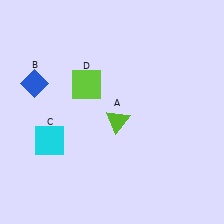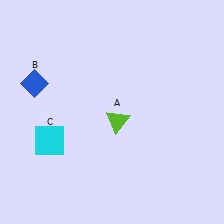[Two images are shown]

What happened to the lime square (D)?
The lime square (D) was removed in Image 2. It was in the top-left area of Image 1.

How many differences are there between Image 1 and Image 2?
There is 1 difference between the two images.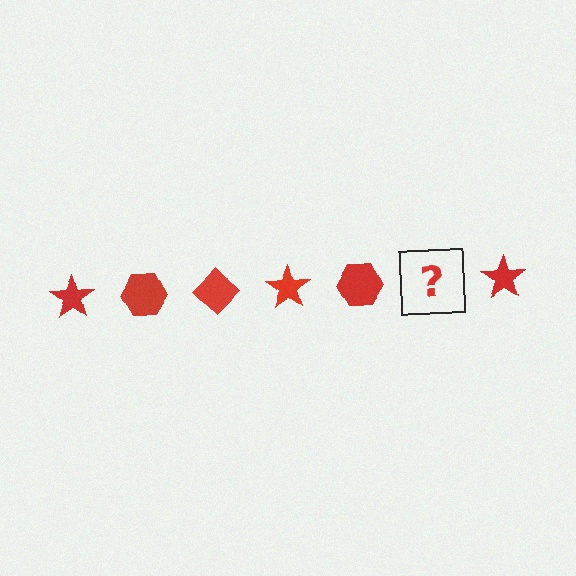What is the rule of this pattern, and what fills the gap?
The rule is that the pattern cycles through star, hexagon, diamond shapes in red. The gap should be filled with a red diamond.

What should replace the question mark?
The question mark should be replaced with a red diamond.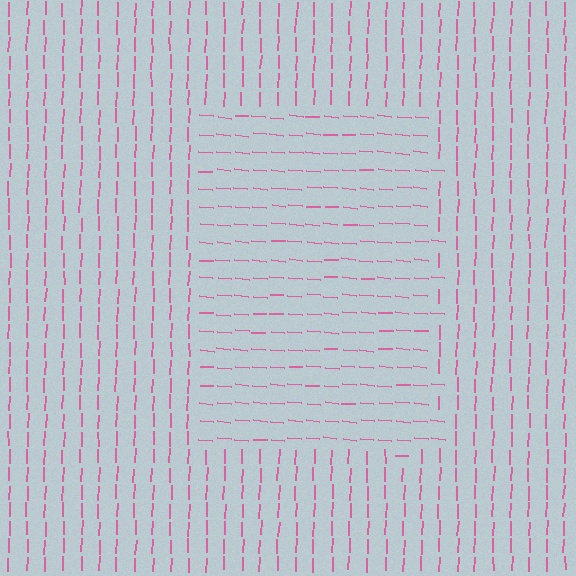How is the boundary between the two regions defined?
The boundary is defined purely by a change in line orientation (approximately 87 degrees difference). All lines are the same color and thickness.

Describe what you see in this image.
The image is filled with small pink line segments. A rectangle region in the image has lines oriented differently from the surrounding lines, creating a visible texture boundary.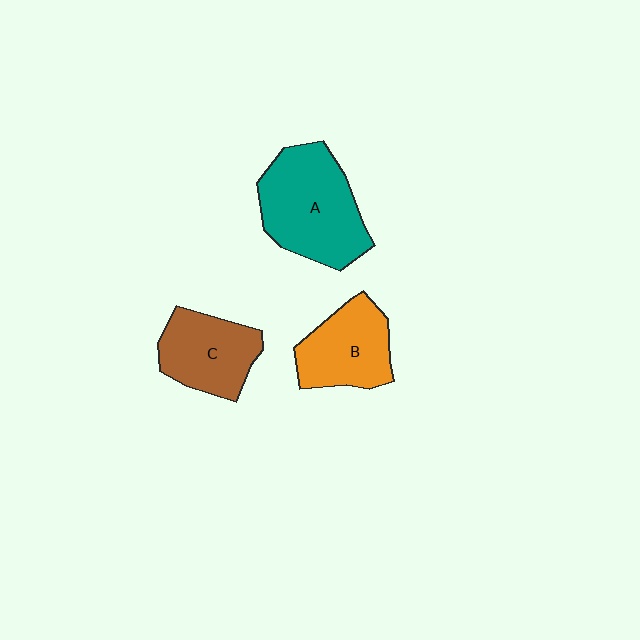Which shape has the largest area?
Shape A (teal).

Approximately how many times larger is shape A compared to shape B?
Approximately 1.4 times.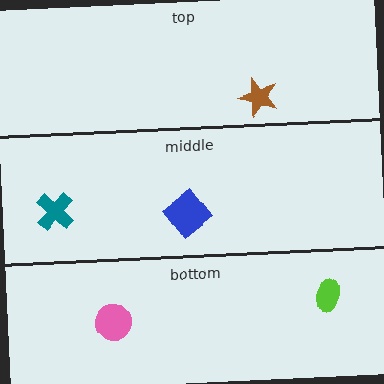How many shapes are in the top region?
1.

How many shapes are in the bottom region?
2.